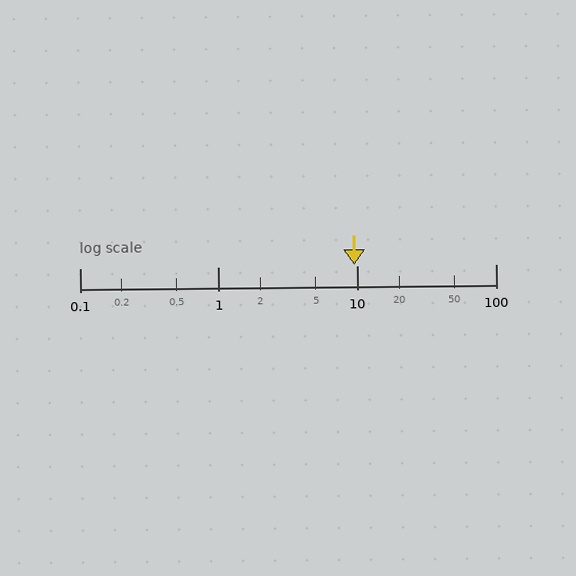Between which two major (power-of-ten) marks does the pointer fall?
The pointer is between 1 and 10.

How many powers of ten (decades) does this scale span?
The scale spans 3 decades, from 0.1 to 100.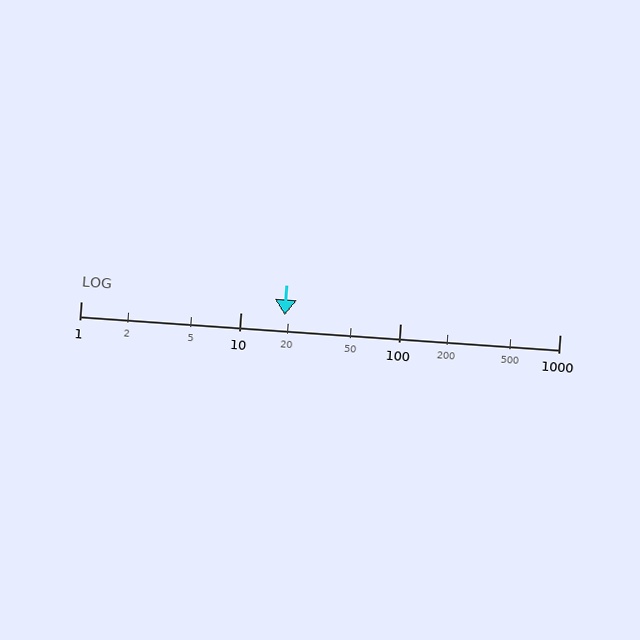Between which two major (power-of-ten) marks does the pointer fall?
The pointer is between 10 and 100.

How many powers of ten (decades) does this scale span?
The scale spans 3 decades, from 1 to 1000.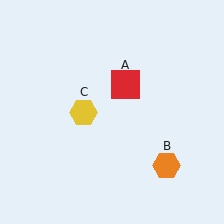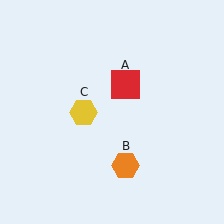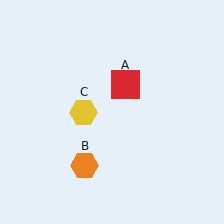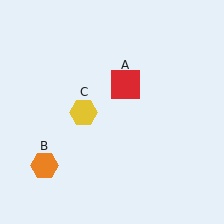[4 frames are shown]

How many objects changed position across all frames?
1 object changed position: orange hexagon (object B).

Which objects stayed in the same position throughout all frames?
Red square (object A) and yellow hexagon (object C) remained stationary.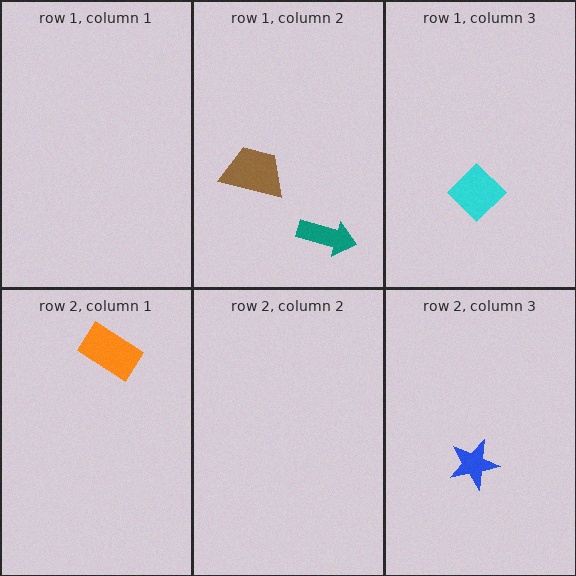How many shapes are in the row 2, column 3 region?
1.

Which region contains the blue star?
The row 2, column 3 region.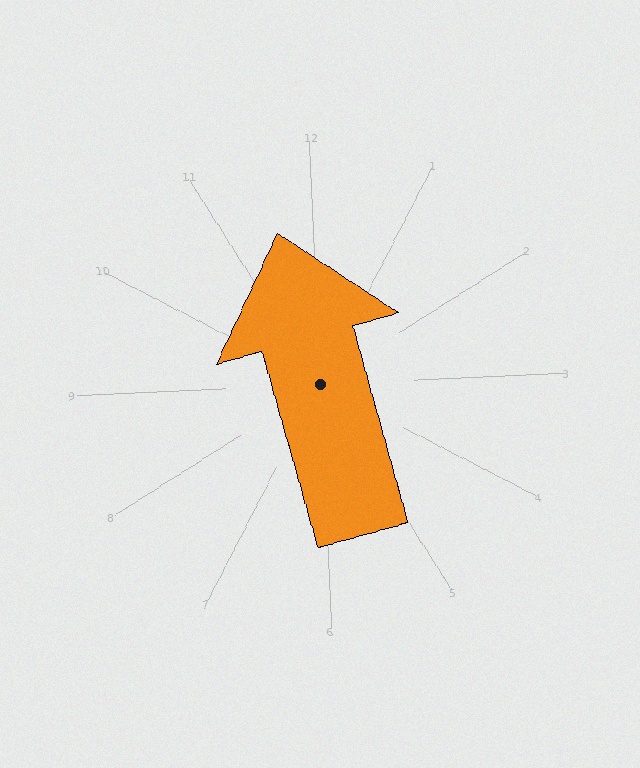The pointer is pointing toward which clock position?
Roughly 12 o'clock.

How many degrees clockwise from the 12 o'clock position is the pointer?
Approximately 347 degrees.